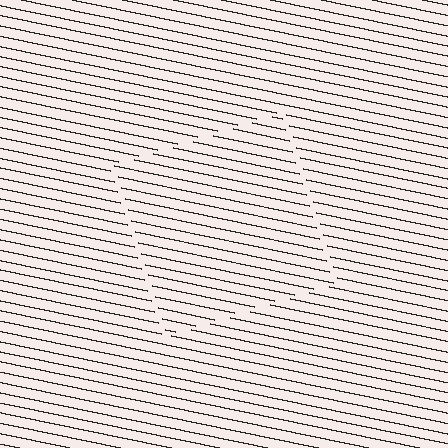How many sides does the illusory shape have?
4 sides — the line-ends trace a square.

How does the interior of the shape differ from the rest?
The interior of the shape contains the same grating, shifted by half a period — the contour is defined by the phase discontinuity where line-ends from the inner and outer gratings abut.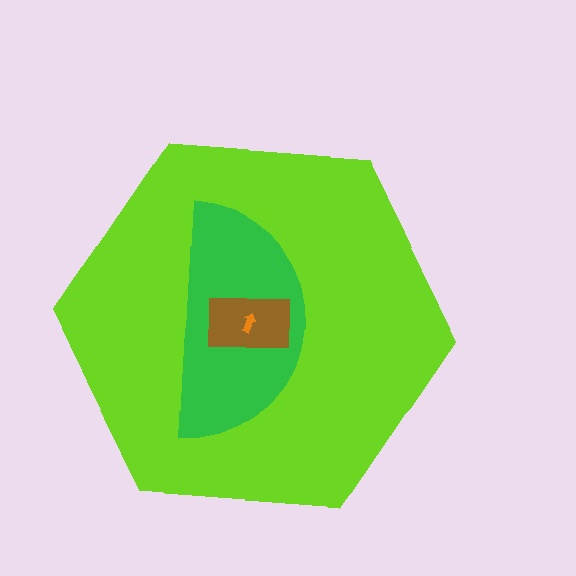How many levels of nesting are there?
4.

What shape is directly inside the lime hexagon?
The green semicircle.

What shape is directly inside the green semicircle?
The brown rectangle.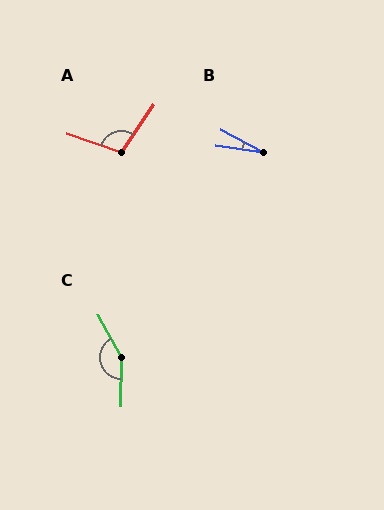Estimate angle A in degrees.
Approximately 106 degrees.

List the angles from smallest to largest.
B (20°), A (106°), C (151°).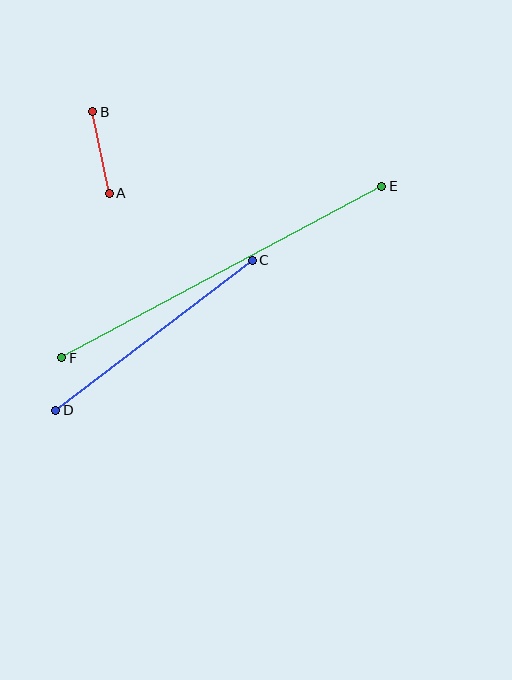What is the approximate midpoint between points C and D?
The midpoint is at approximately (154, 335) pixels.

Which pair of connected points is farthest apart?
Points E and F are farthest apart.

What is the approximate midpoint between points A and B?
The midpoint is at approximately (101, 152) pixels.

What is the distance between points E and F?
The distance is approximately 363 pixels.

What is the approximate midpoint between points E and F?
The midpoint is at approximately (222, 272) pixels.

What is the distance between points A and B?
The distance is approximately 83 pixels.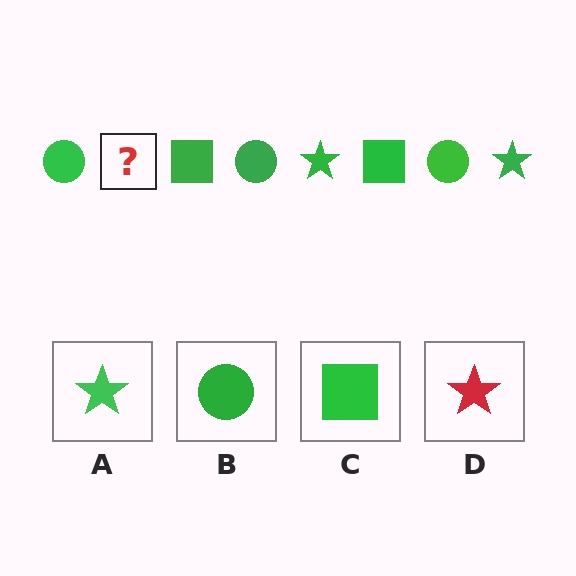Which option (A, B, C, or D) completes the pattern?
A.